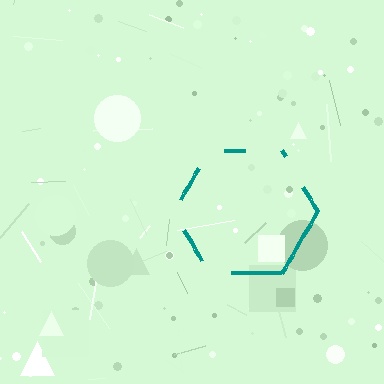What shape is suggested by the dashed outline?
The dashed outline suggests a hexagon.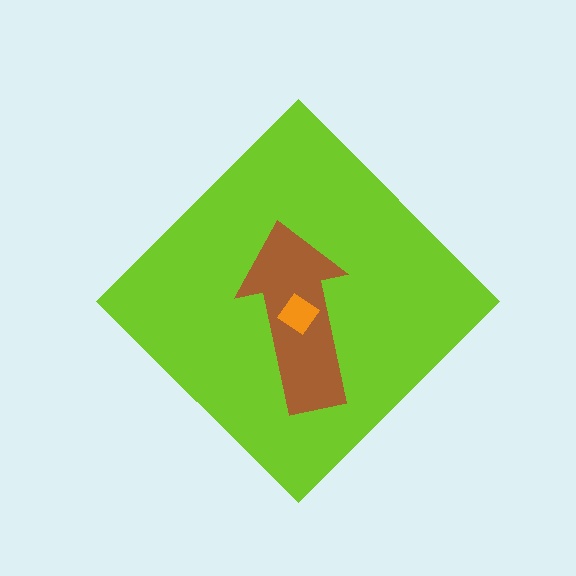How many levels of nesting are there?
3.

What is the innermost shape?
The orange diamond.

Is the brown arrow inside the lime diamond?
Yes.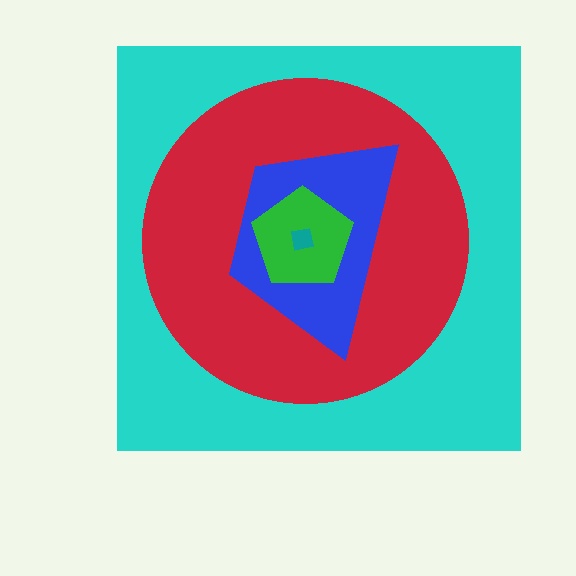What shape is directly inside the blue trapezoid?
The green pentagon.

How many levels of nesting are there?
5.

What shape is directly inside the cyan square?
The red circle.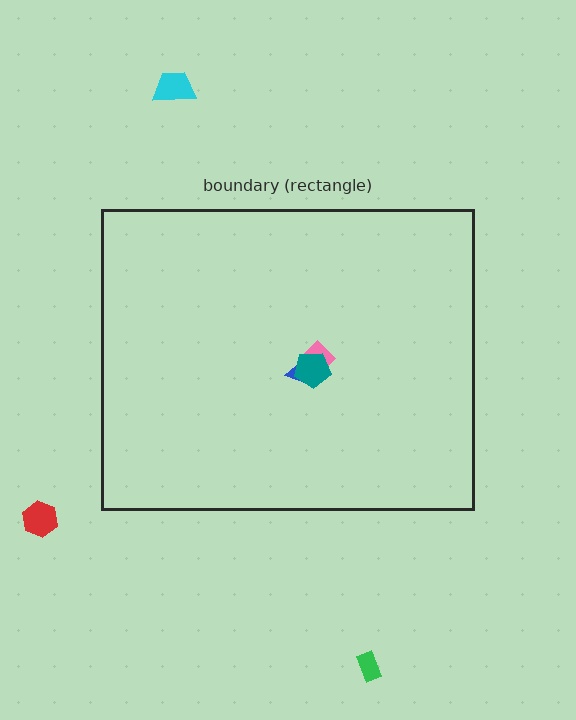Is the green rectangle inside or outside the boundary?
Outside.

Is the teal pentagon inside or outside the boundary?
Inside.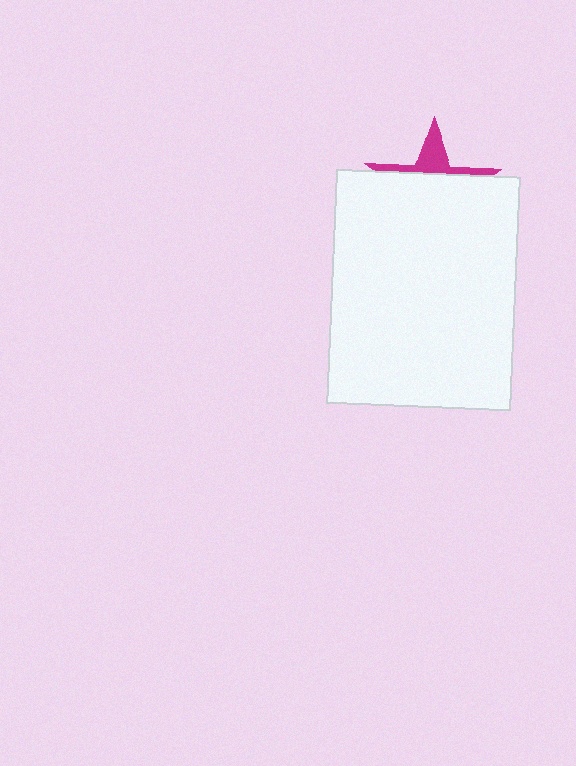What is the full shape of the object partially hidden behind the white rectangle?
The partially hidden object is a magenta star.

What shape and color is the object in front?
The object in front is a white rectangle.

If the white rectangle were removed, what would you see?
You would see the complete magenta star.